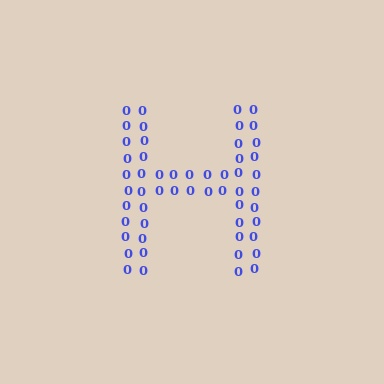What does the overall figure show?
The overall figure shows the letter H.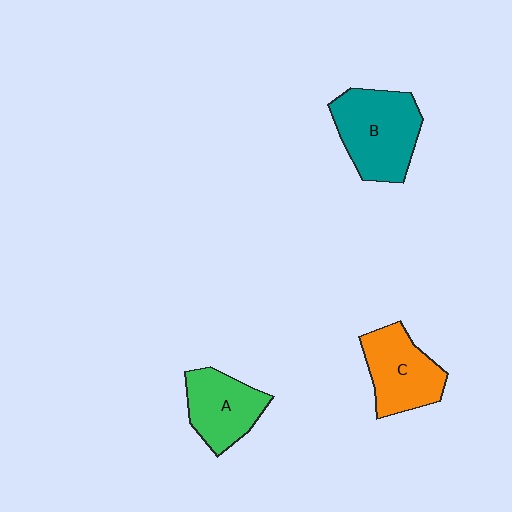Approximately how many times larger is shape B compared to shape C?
Approximately 1.2 times.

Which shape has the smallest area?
Shape A (green).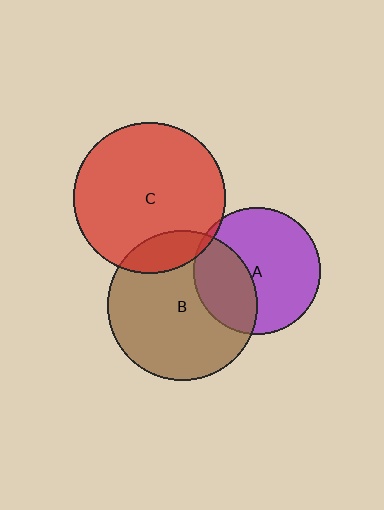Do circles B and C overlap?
Yes.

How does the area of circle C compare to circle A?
Approximately 1.4 times.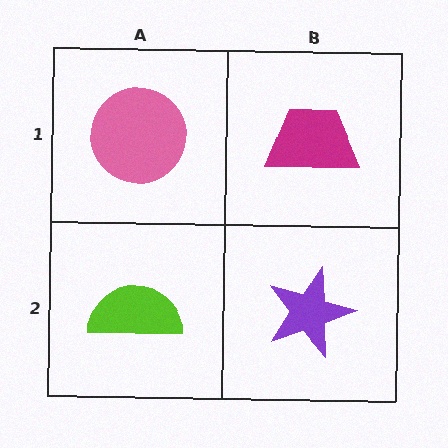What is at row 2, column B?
A purple star.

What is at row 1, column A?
A pink circle.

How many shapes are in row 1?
2 shapes.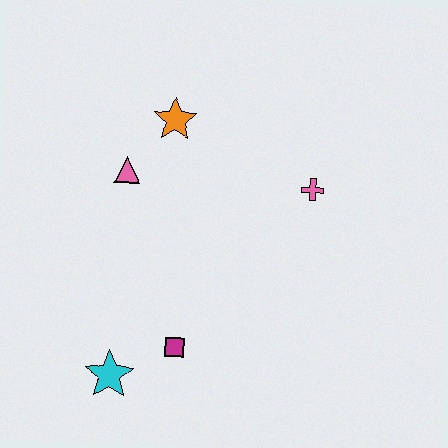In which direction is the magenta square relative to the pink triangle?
The magenta square is below the pink triangle.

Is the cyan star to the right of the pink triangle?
No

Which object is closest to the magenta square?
The cyan star is closest to the magenta square.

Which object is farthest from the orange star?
The cyan star is farthest from the orange star.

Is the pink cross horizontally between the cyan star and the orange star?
No